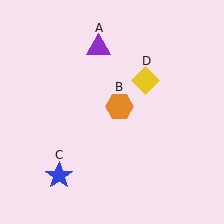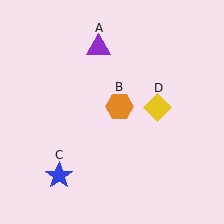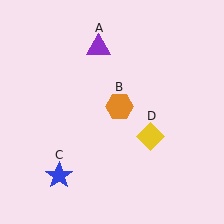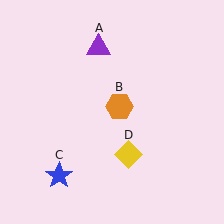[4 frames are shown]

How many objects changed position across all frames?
1 object changed position: yellow diamond (object D).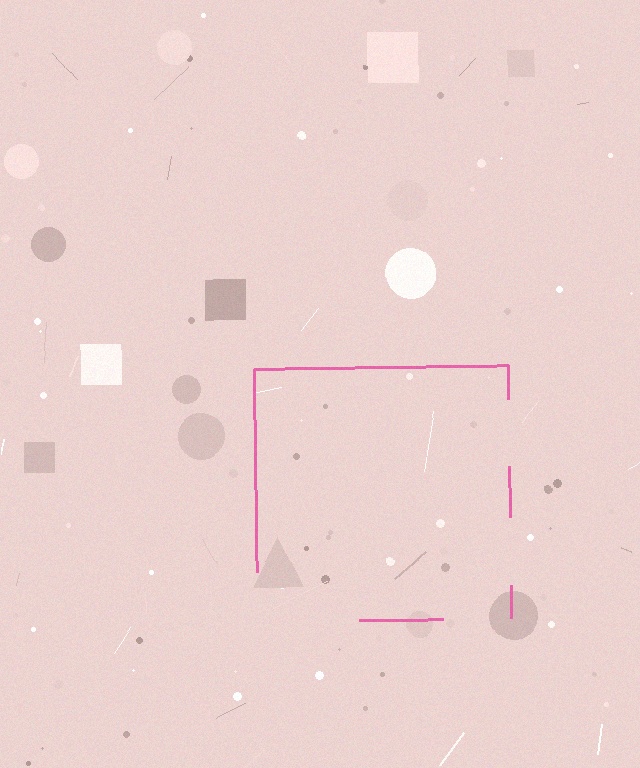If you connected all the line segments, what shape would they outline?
They would outline a square.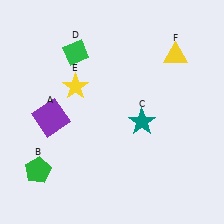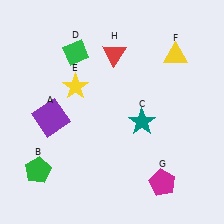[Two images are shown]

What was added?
A magenta pentagon (G), a red triangle (H) were added in Image 2.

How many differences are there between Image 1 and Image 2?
There are 2 differences between the two images.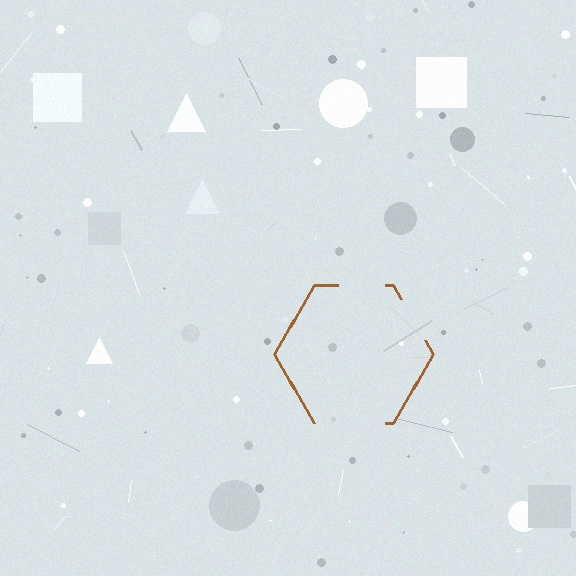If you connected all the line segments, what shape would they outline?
They would outline a hexagon.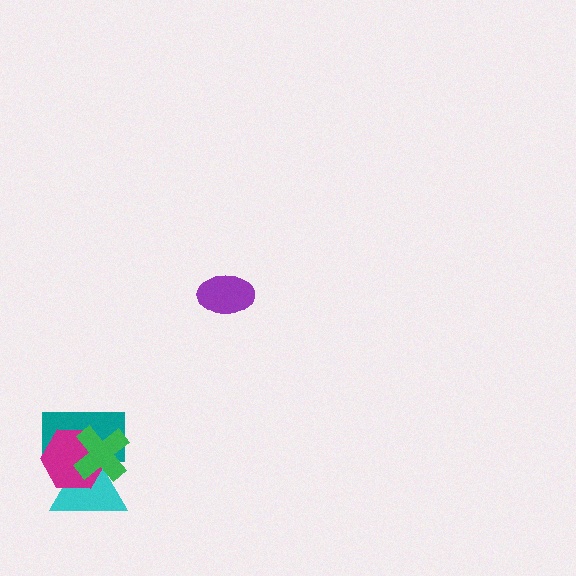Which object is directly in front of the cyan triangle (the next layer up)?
The magenta hexagon is directly in front of the cyan triangle.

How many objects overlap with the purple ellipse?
0 objects overlap with the purple ellipse.